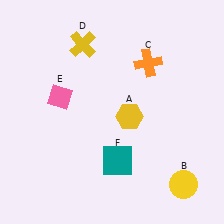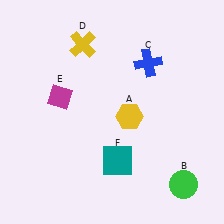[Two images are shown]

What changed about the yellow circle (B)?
In Image 1, B is yellow. In Image 2, it changed to green.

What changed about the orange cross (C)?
In Image 1, C is orange. In Image 2, it changed to blue.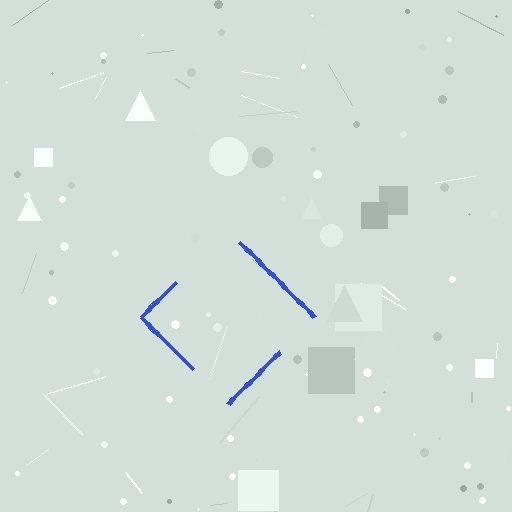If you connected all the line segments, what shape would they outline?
They would outline a diamond.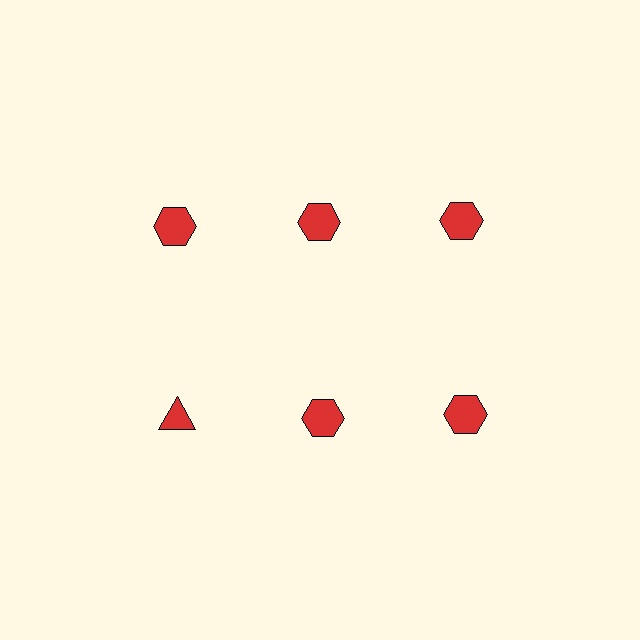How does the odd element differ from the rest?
It has a different shape: triangle instead of hexagon.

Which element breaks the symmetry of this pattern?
The red triangle in the second row, leftmost column breaks the symmetry. All other shapes are red hexagons.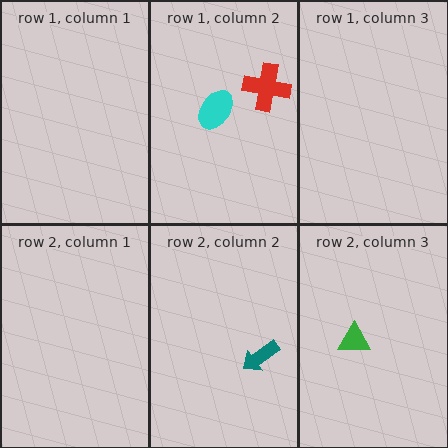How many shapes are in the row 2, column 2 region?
1.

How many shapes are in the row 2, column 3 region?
1.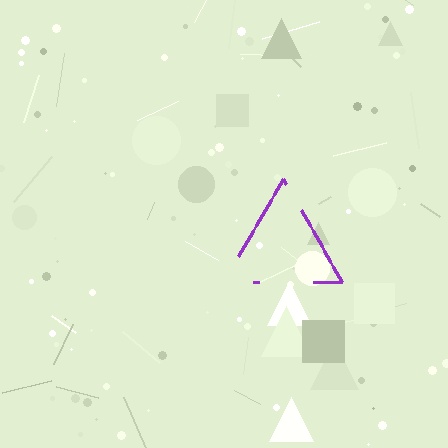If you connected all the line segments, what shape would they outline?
They would outline a triangle.